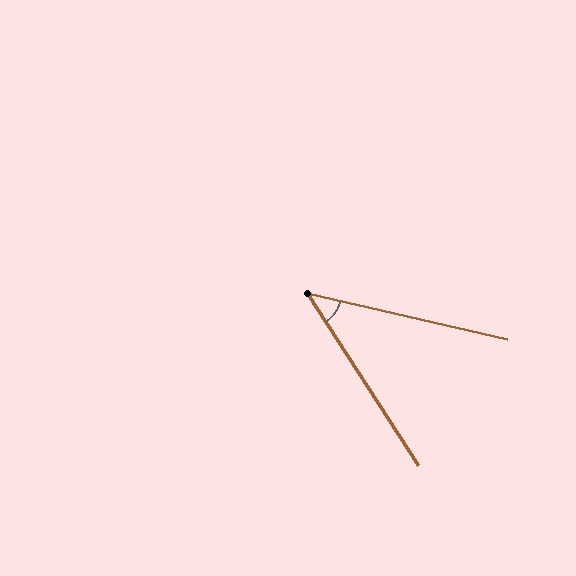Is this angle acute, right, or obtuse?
It is acute.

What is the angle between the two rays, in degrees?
Approximately 44 degrees.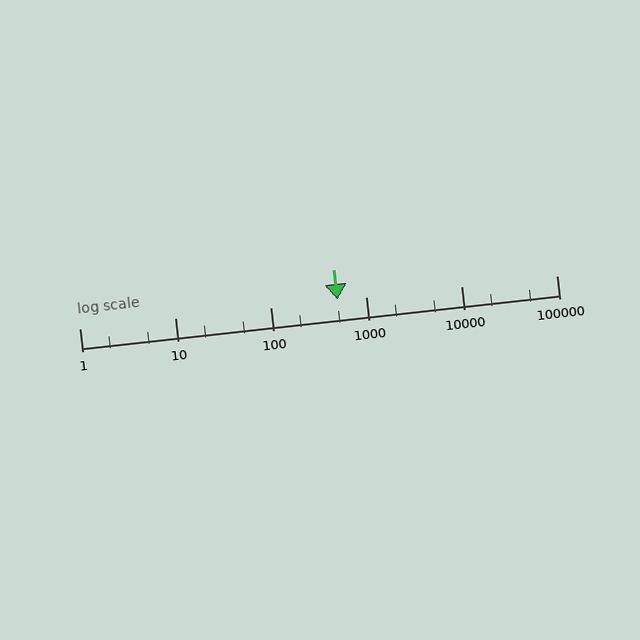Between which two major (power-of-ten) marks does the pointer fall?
The pointer is between 100 and 1000.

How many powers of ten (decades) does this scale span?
The scale spans 5 decades, from 1 to 100000.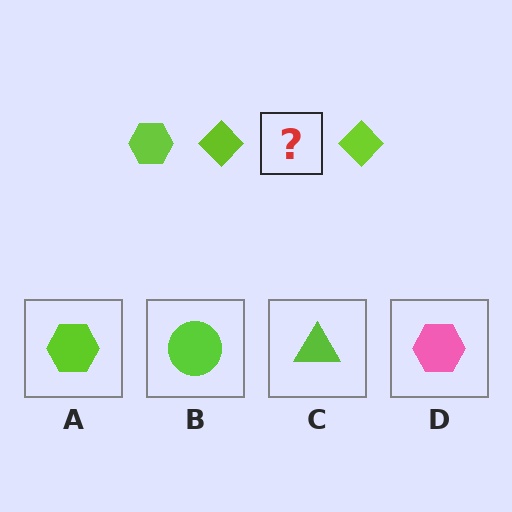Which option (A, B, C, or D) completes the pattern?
A.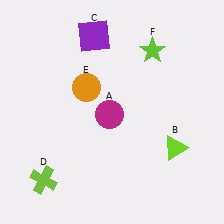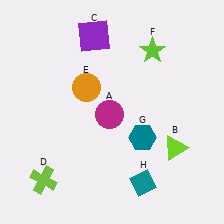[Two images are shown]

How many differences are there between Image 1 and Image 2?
There are 2 differences between the two images.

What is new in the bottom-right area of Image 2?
A teal diamond (H) was added in the bottom-right area of Image 2.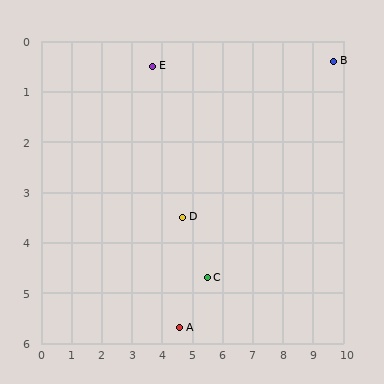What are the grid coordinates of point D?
Point D is at approximately (4.7, 3.5).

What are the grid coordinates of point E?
Point E is at approximately (3.7, 0.5).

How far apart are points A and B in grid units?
Points A and B are about 7.4 grid units apart.